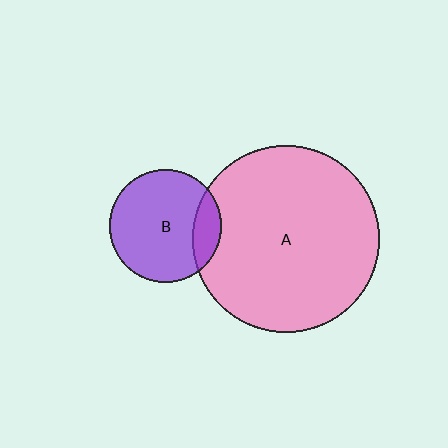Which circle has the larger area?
Circle A (pink).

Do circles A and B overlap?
Yes.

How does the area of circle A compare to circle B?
Approximately 2.8 times.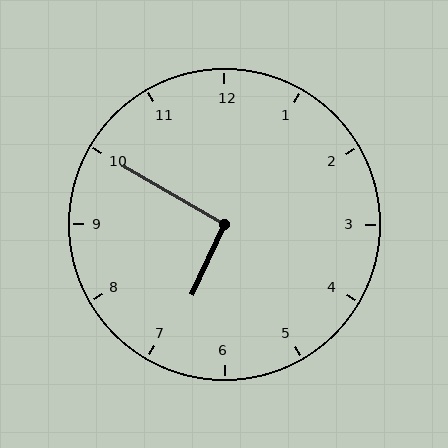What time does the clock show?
6:50.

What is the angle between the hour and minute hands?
Approximately 95 degrees.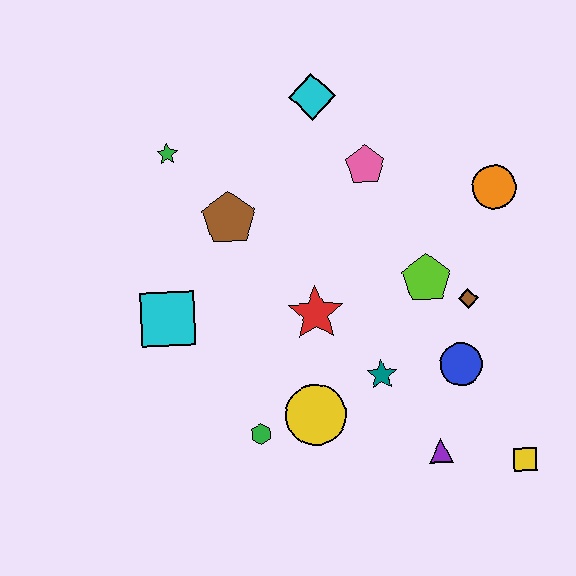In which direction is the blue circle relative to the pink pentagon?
The blue circle is below the pink pentagon.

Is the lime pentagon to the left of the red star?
No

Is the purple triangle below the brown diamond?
Yes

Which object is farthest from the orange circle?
The cyan square is farthest from the orange circle.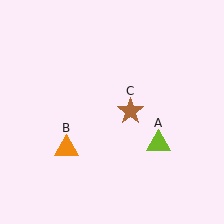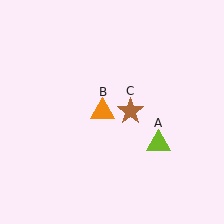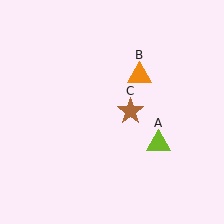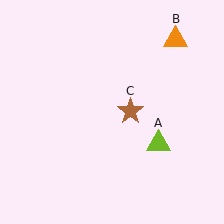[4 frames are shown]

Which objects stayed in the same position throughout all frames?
Lime triangle (object A) and brown star (object C) remained stationary.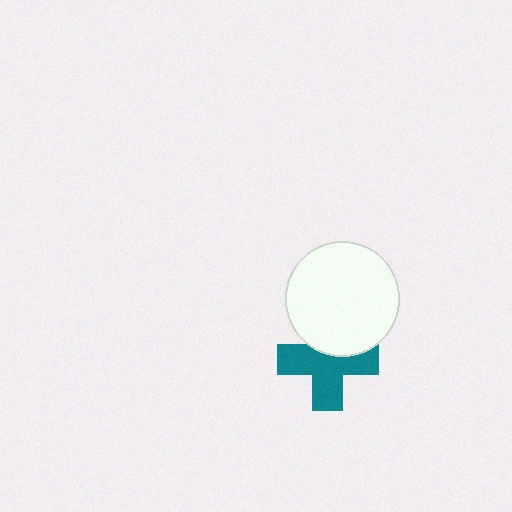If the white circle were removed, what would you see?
You would see the complete teal cross.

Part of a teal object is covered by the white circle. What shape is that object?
It is a cross.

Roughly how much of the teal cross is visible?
Most of it is visible (roughly 68%).